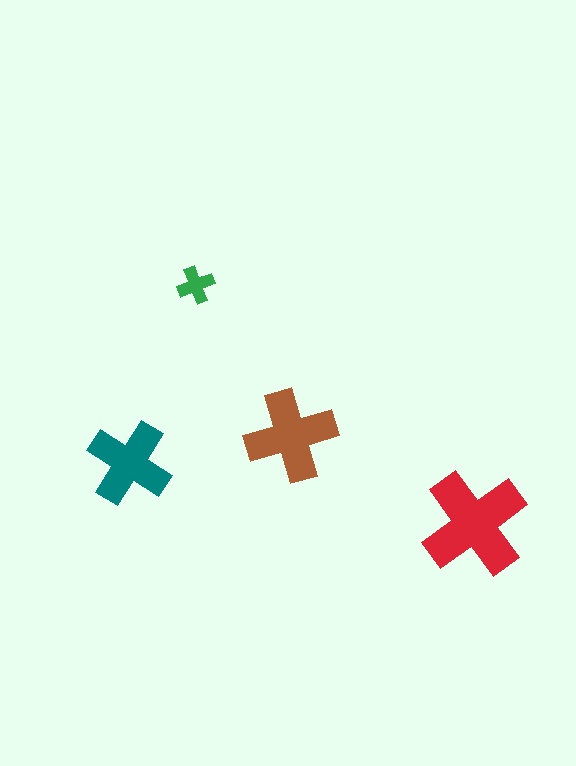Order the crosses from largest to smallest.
the red one, the brown one, the teal one, the green one.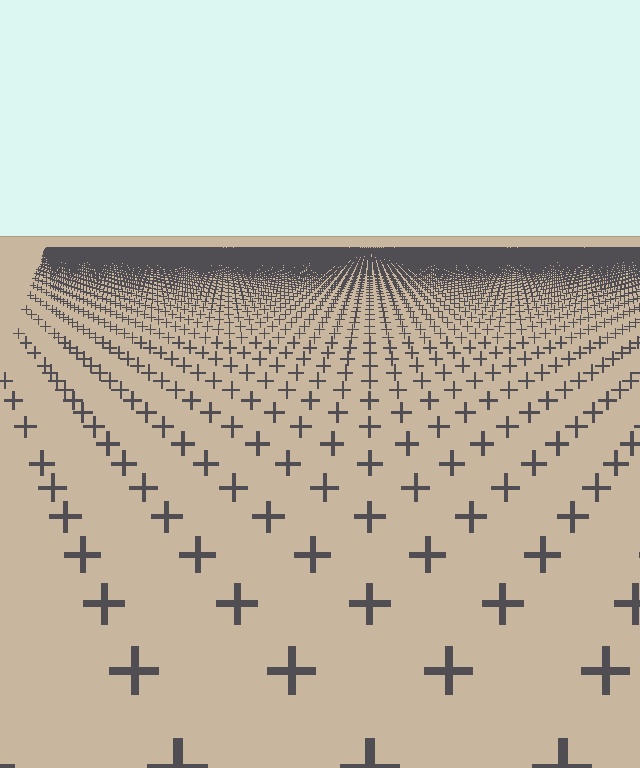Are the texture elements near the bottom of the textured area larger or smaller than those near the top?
Larger. Near the bottom, elements are closer to the viewer and appear at a bigger on-screen size.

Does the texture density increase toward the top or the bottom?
Density increases toward the top.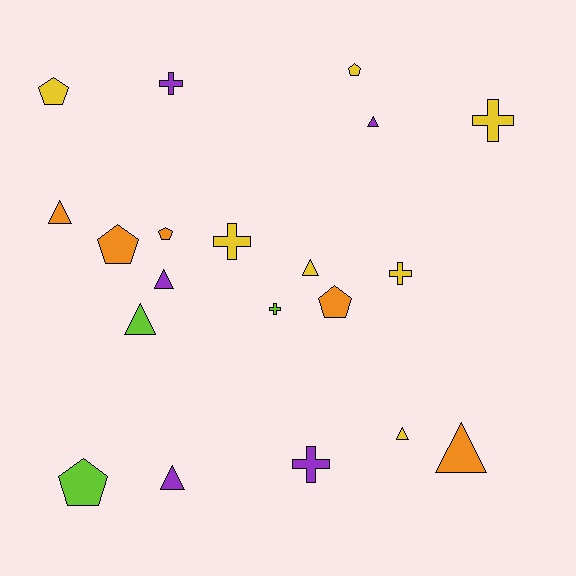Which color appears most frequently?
Yellow, with 7 objects.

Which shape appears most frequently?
Triangle, with 8 objects.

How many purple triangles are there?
There are 3 purple triangles.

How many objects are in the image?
There are 20 objects.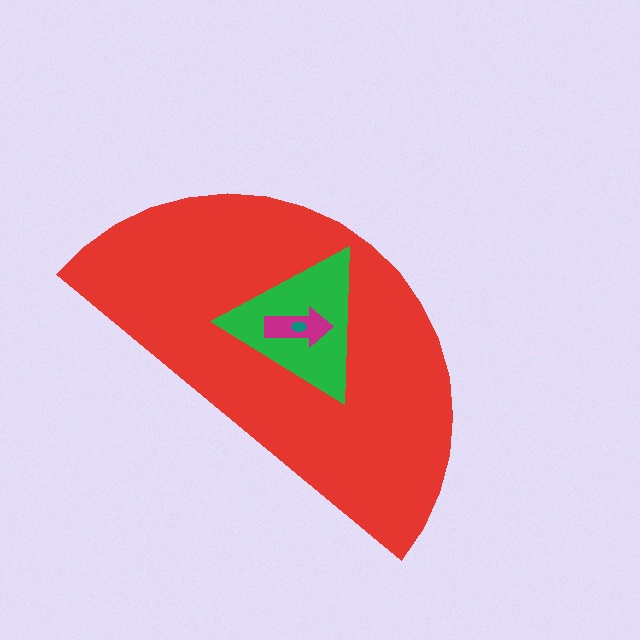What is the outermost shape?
The red semicircle.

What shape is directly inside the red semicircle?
The green triangle.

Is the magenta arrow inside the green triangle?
Yes.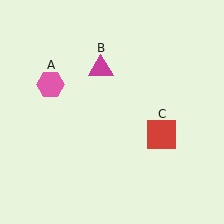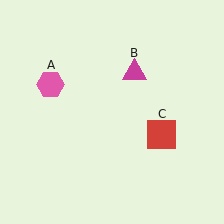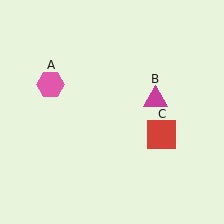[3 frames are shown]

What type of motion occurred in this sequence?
The magenta triangle (object B) rotated clockwise around the center of the scene.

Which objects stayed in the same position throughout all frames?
Pink hexagon (object A) and red square (object C) remained stationary.